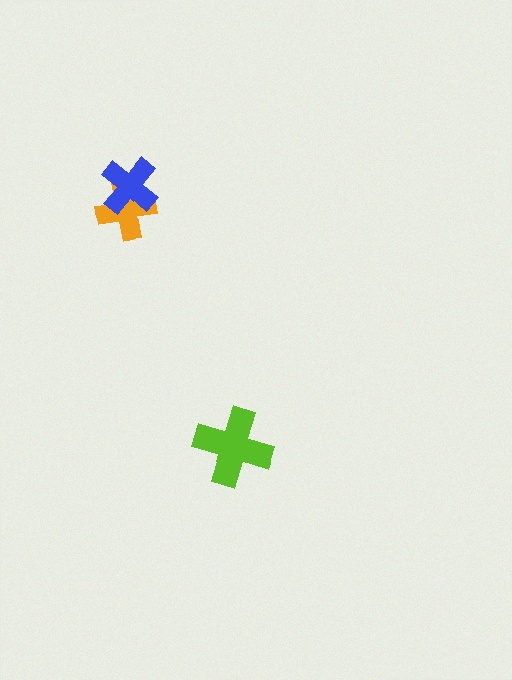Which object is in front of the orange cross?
The blue cross is in front of the orange cross.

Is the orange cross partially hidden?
Yes, it is partially covered by another shape.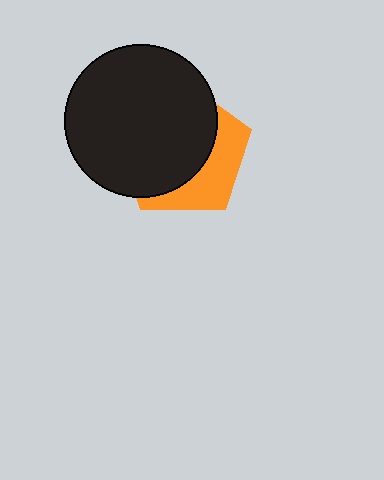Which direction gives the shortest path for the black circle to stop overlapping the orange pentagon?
Moving toward the upper-left gives the shortest separation.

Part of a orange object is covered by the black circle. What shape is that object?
It is a pentagon.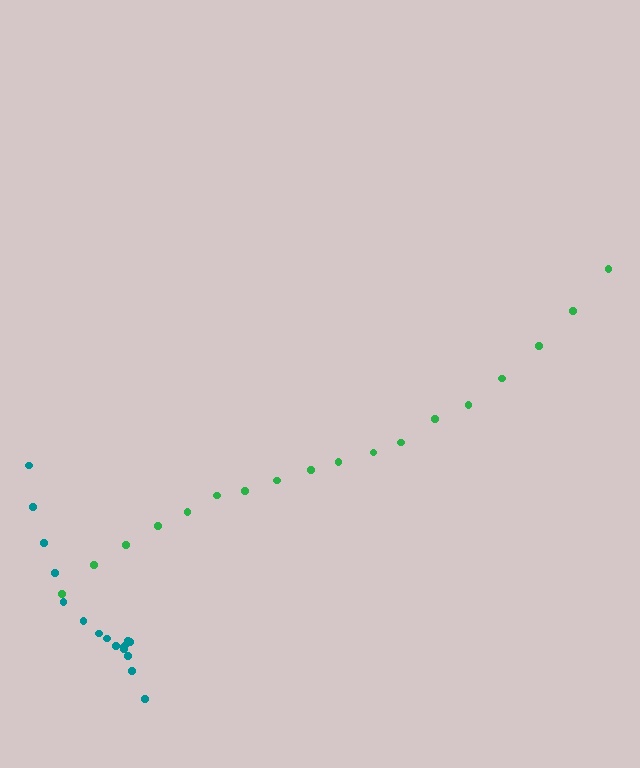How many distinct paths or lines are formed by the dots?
There are 2 distinct paths.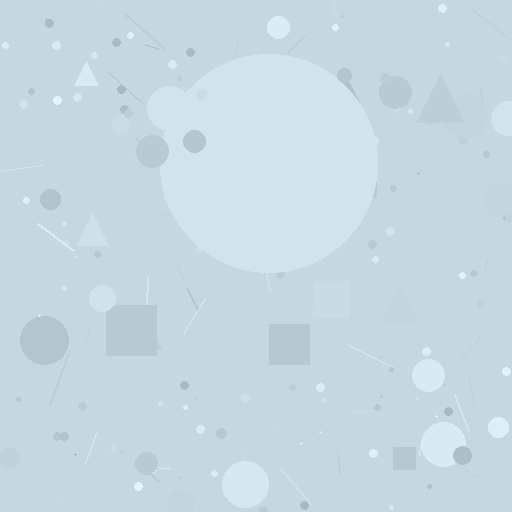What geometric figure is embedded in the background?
A circle is embedded in the background.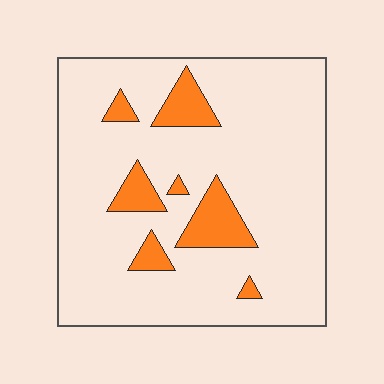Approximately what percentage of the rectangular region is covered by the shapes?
Approximately 15%.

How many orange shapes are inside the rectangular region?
7.